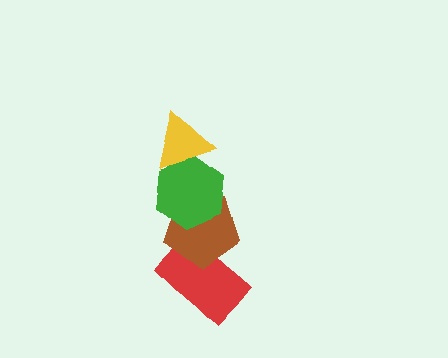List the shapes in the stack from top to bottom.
From top to bottom: the yellow triangle, the green hexagon, the brown pentagon, the red rectangle.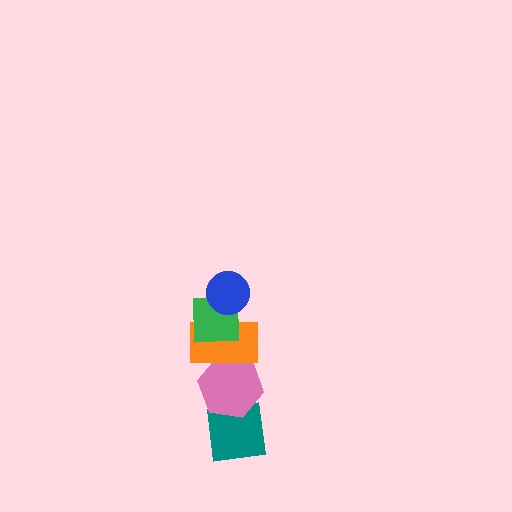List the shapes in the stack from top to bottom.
From top to bottom: the blue circle, the green square, the orange rectangle, the pink hexagon, the teal square.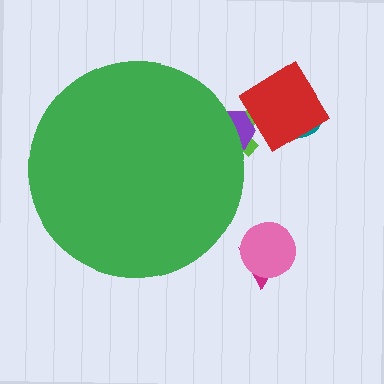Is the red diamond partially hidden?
No, the red diamond is fully visible.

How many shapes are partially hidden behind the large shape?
2 shapes are partially hidden.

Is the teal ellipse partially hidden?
No, the teal ellipse is fully visible.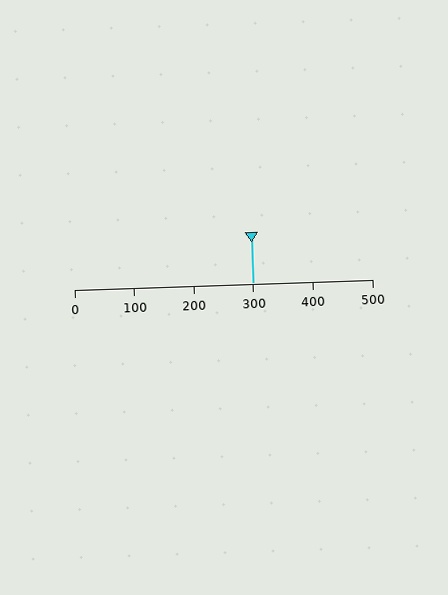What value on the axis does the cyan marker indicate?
The marker indicates approximately 300.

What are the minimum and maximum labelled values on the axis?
The axis runs from 0 to 500.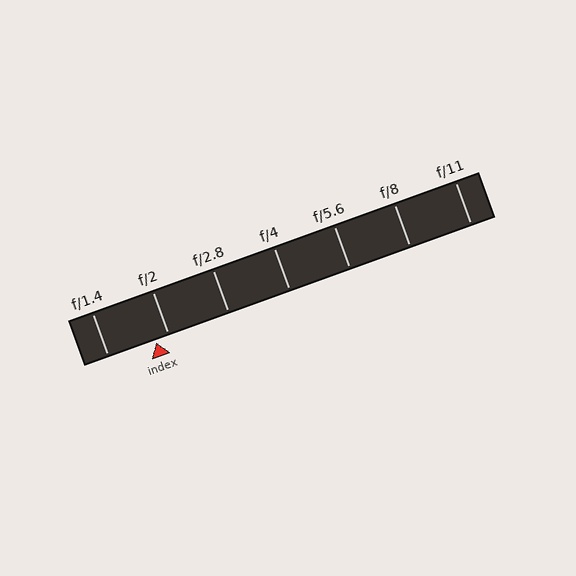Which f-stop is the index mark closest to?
The index mark is closest to f/2.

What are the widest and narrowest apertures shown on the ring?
The widest aperture shown is f/1.4 and the narrowest is f/11.